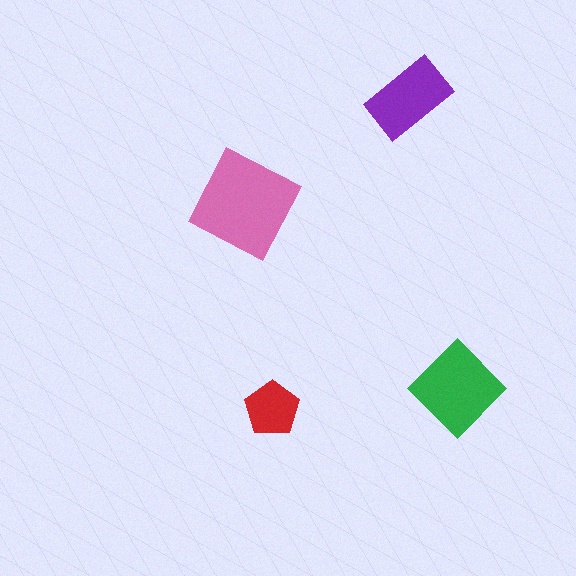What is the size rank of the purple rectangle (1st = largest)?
3rd.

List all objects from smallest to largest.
The red pentagon, the purple rectangle, the green diamond, the pink square.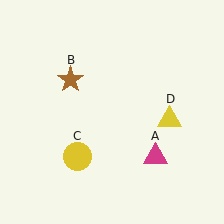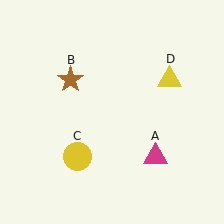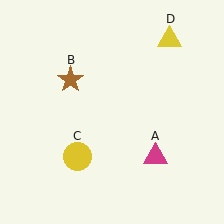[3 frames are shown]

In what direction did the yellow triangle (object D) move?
The yellow triangle (object D) moved up.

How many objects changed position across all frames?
1 object changed position: yellow triangle (object D).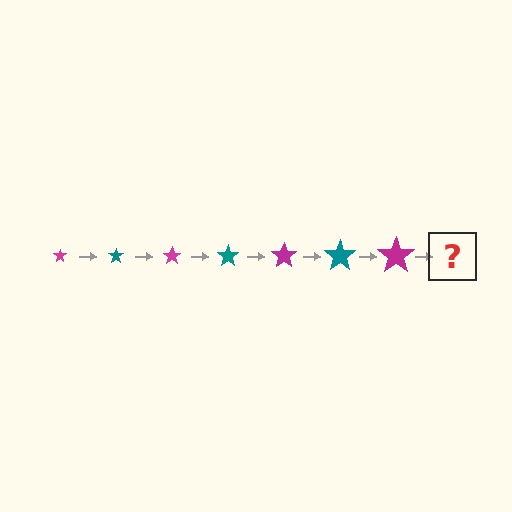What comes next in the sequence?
The next element should be a teal star, larger than the previous one.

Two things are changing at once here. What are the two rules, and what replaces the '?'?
The two rules are that the star grows larger each step and the color cycles through magenta and teal. The '?' should be a teal star, larger than the previous one.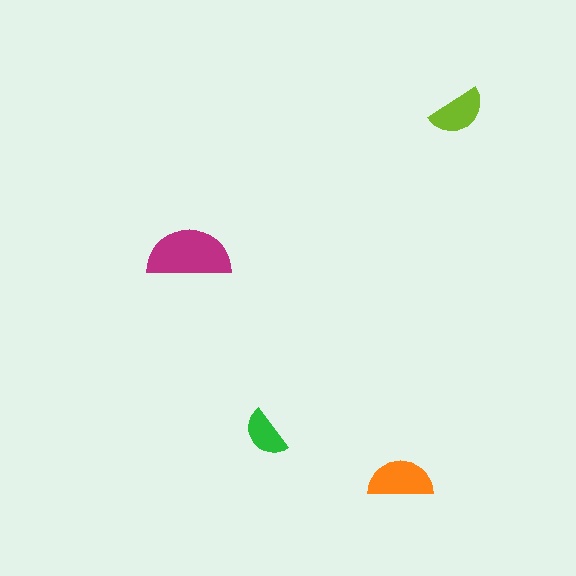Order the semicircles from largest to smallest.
the magenta one, the orange one, the lime one, the green one.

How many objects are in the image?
There are 4 objects in the image.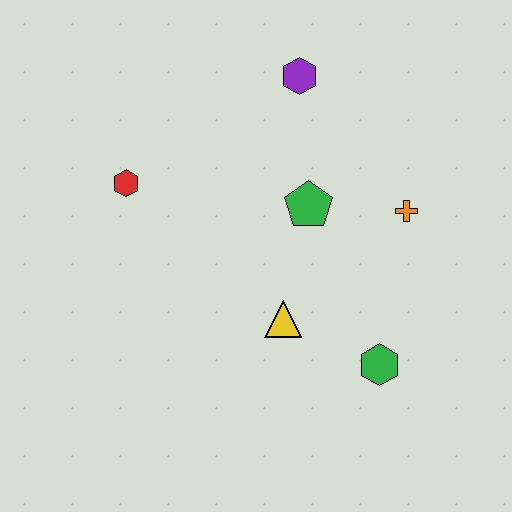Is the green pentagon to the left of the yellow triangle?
No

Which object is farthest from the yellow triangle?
The purple hexagon is farthest from the yellow triangle.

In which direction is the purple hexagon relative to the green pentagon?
The purple hexagon is above the green pentagon.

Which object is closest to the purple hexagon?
The green pentagon is closest to the purple hexagon.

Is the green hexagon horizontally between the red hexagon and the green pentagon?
No